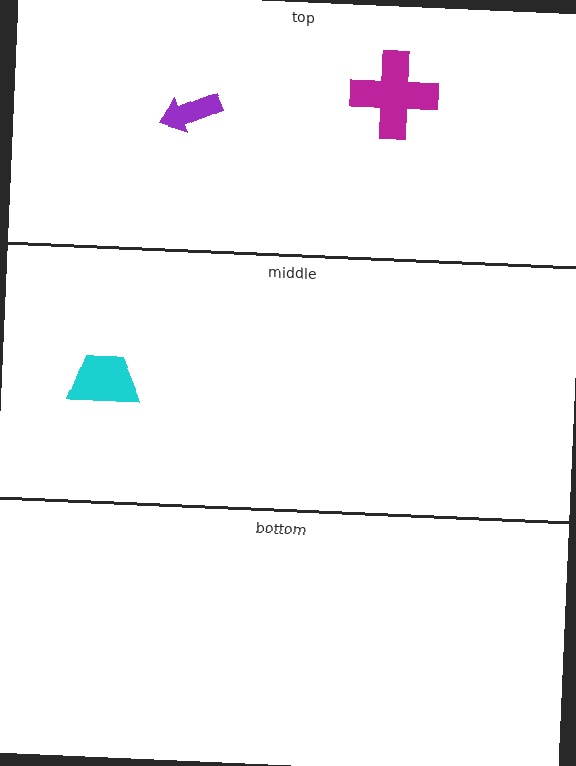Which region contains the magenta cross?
The top region.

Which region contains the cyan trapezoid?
The middle region.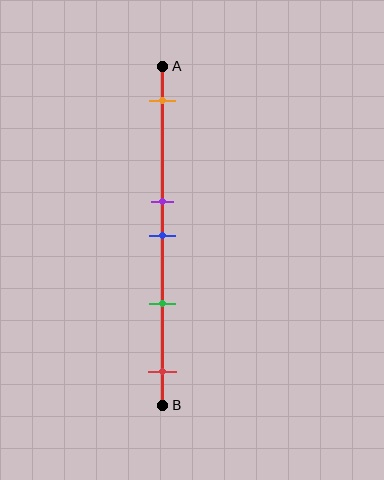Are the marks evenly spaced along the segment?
No, the marks are not evenly spaced.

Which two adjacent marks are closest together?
The purple and blue marks are the closest adjacent pair.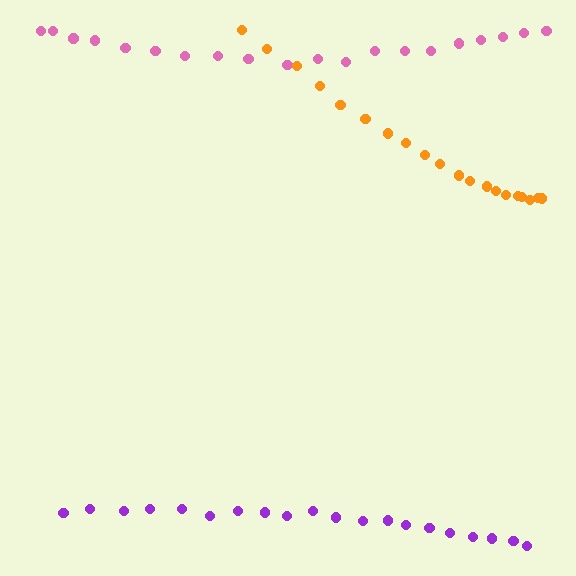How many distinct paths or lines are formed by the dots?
There are 3 distinct paths.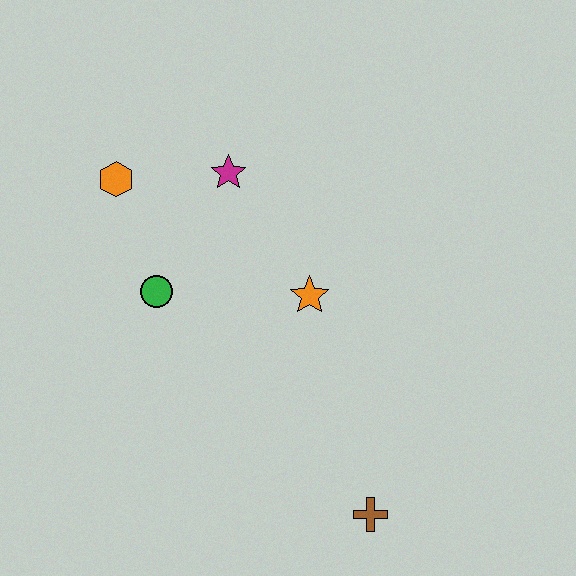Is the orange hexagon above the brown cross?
Yes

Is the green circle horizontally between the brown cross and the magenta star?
No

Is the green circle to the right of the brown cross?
No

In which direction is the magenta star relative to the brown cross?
The magenta star is above the brown cross.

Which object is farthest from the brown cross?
The orange hexagon is farthest from the brown cross.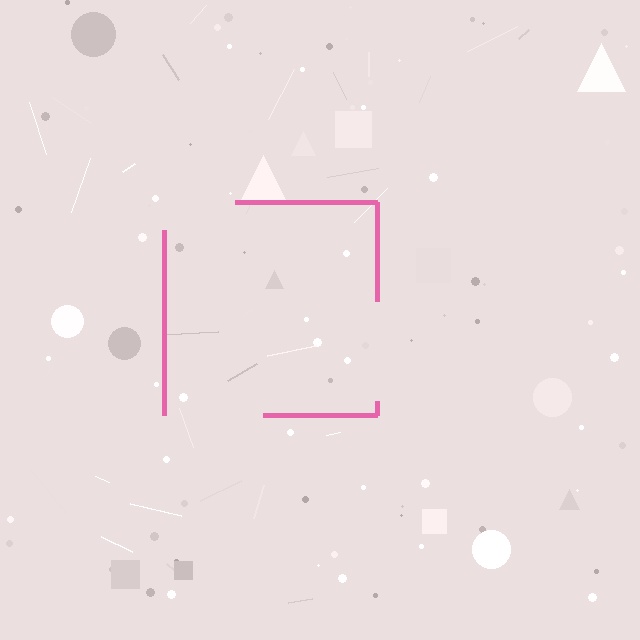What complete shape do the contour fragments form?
The contour fragments form a square.